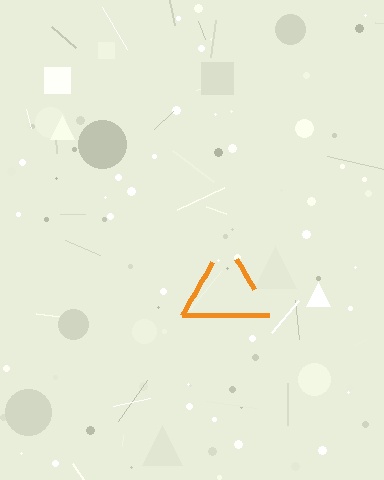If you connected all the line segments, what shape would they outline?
They would outline a triangle.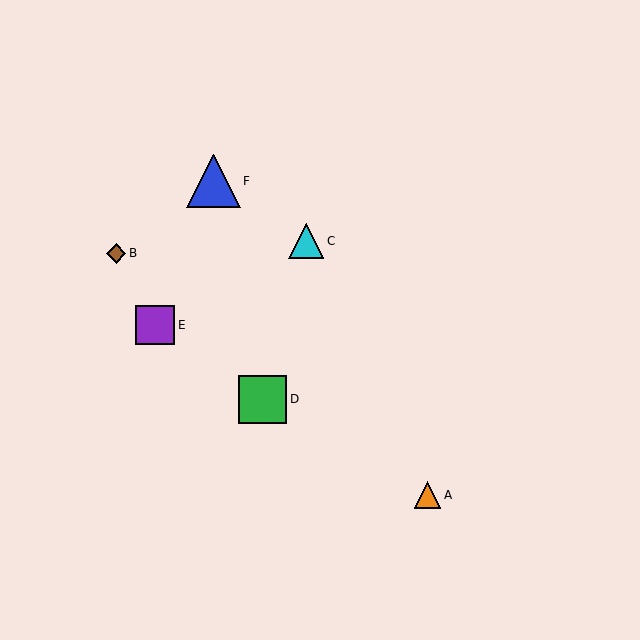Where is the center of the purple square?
The center of the purple square is at (155, 325).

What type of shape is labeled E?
Shape E is a purple square.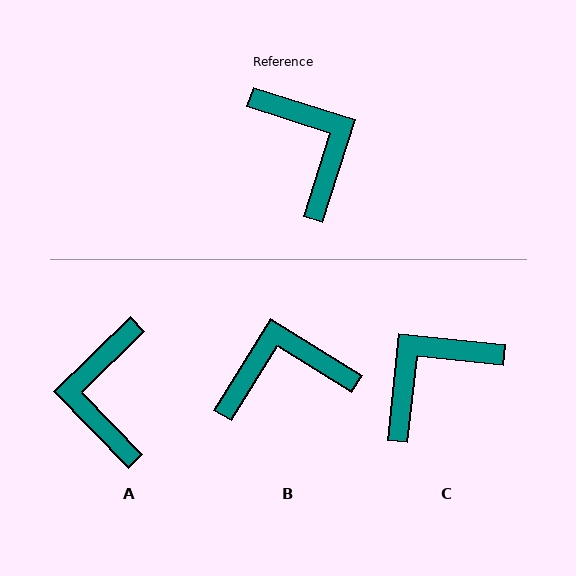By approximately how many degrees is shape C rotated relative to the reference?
Approximately 102 degrees counter-clockwise.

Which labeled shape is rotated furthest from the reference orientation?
A, about 152 degrees away.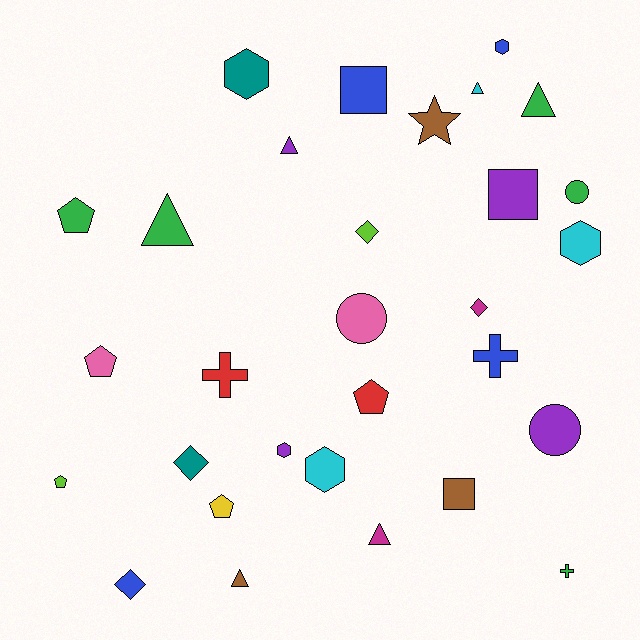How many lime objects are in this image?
There are 2 lime objects.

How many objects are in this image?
There are 30 objects.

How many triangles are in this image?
There are 6 triangles.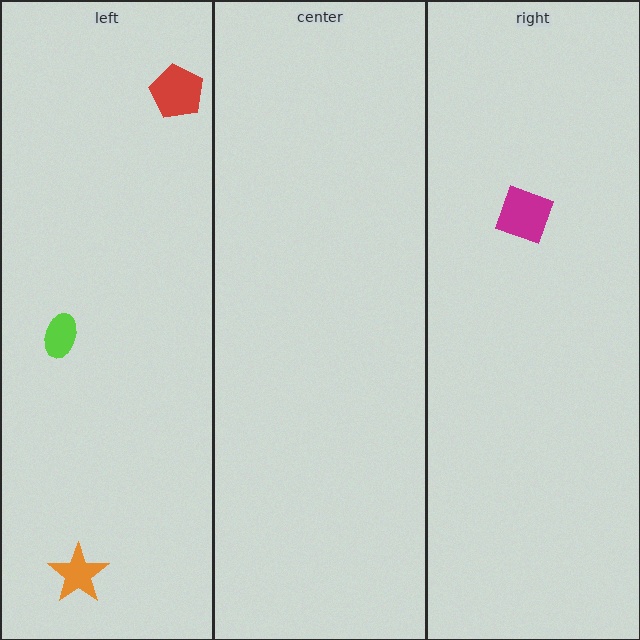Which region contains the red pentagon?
The left region.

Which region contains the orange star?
The left region.